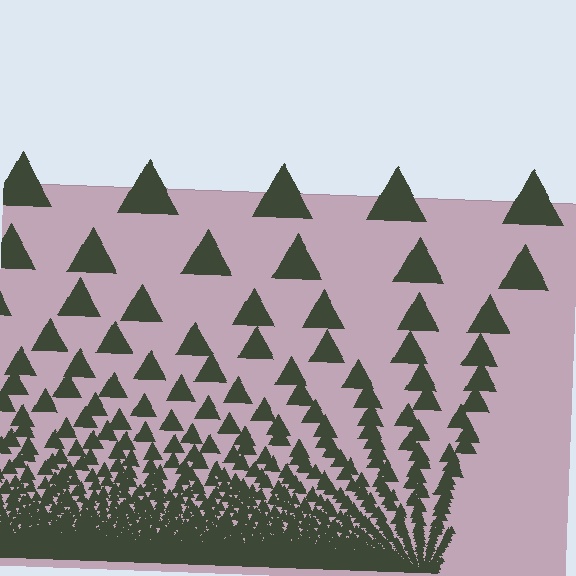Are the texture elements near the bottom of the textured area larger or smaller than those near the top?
Smaller. The gradient is inverted — elements near the bottom are smaller and denser.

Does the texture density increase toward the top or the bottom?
Density increases toward the bottom.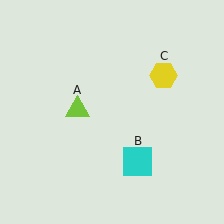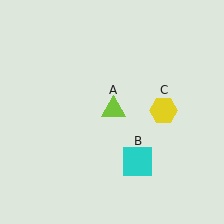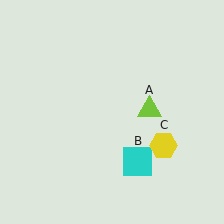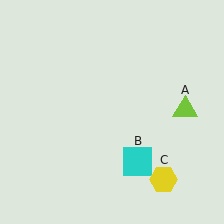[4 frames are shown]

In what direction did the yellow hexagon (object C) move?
The yellow hexagon (object C) moved down.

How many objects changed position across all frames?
2 objects changed position: lime triangle (object A), yellow hexagon (object C).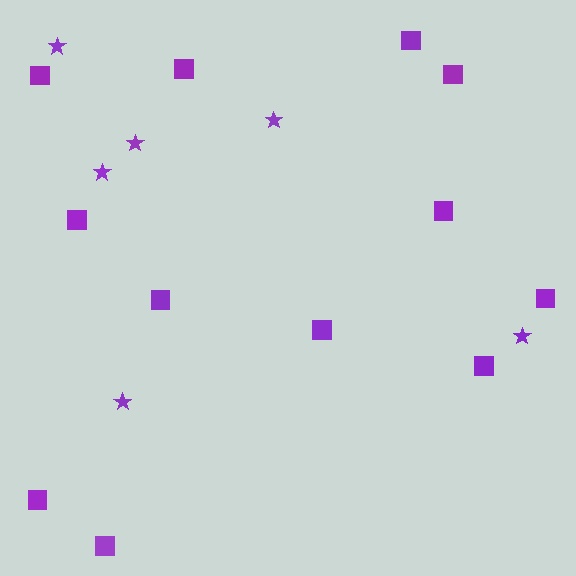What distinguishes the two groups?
There are 2 groups: one group of stars (6) and one group of squares (12).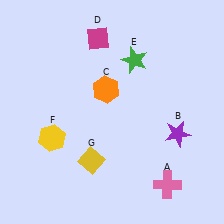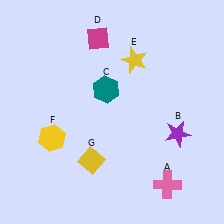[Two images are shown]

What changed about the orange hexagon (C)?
In Image 1, C is orange. In Image 2, it changed to teal.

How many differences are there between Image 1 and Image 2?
There are 2 differences between the two images.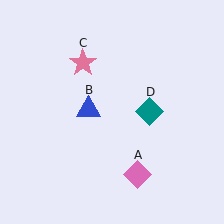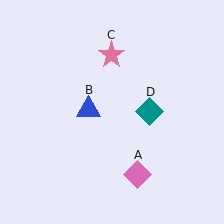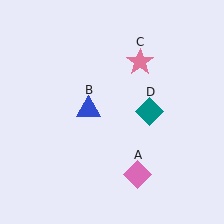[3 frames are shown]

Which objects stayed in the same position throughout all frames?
Pink diamond (object A) and blue triangle (object B) and teal diamond (object D) remained stationary.